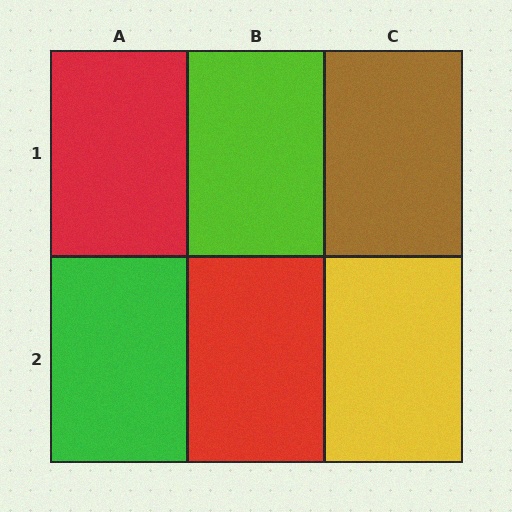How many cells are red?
2 cells are red.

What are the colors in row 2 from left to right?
Green, red, yellow.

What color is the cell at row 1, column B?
Lime.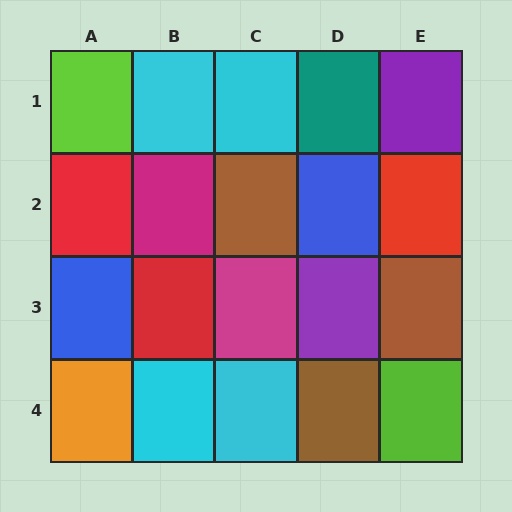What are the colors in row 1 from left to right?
Lime, cyan, cyan, teal, purple.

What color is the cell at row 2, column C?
Brown.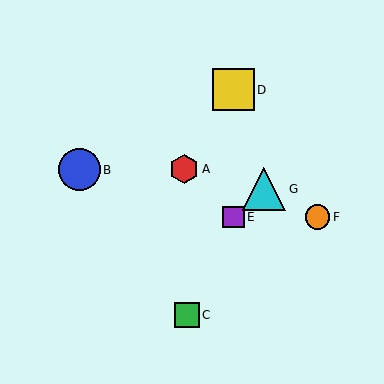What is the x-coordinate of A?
Object A is at x≈184.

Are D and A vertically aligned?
No, D is at x≈233 and A is at x≈184.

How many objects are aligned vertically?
2 objects (D, E) are aligned vertically.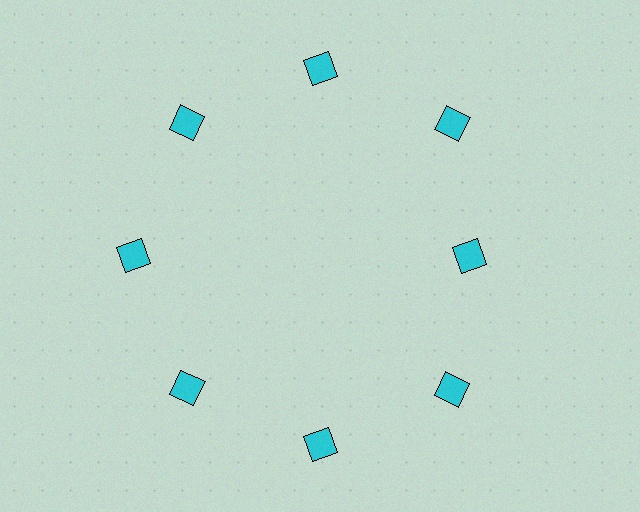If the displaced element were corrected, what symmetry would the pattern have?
It would have 8-fold rotational symmetry — the pattern would map onto itself every 45 degrees.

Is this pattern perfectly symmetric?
No. The 8 cyan squares are arranged in a ring, but one element near the 3 o'clock position is pulled inward toward the center, breaking the 8-fold rotational symmetry.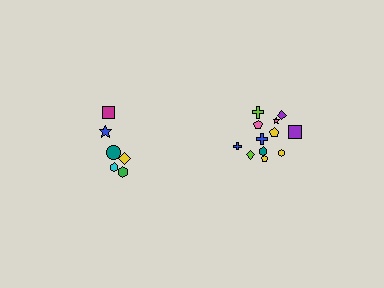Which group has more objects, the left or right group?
The right group.